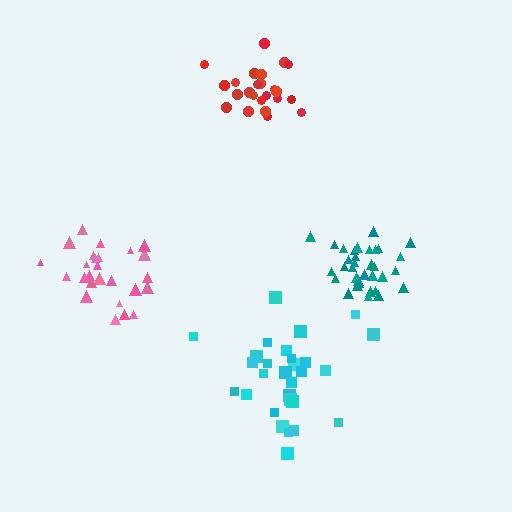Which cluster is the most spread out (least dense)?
Cyan.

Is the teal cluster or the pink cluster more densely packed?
Teal.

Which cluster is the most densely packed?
Teal.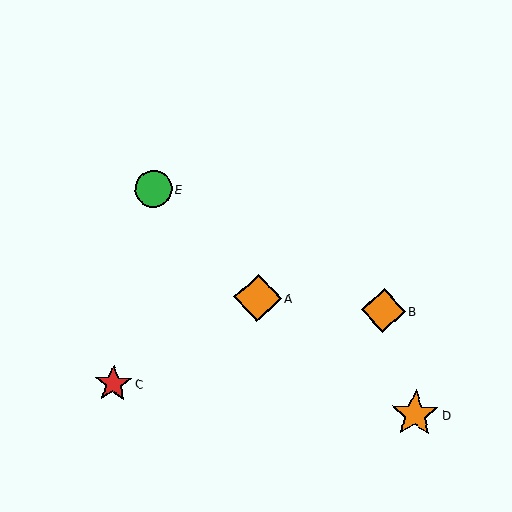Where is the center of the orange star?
The center of the orange star is at (415, 414).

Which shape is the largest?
The orange star (labeled D) is the largest.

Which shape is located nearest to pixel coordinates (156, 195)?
The green circle (labeled E) at (154, 189) is nearest to that location.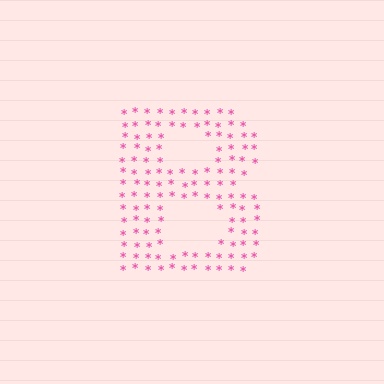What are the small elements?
The small elements are asterisks.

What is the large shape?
The large shape is the letter B.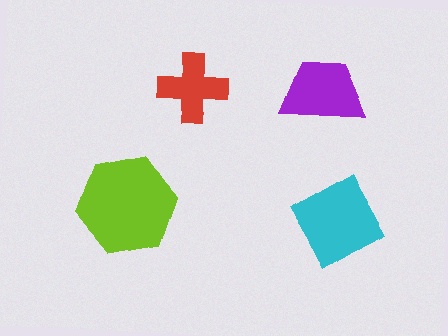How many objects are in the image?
There are 4 objects in the image.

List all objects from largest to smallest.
The lime hexagon, the cyan diamond, the purple trapezoid, the red cross.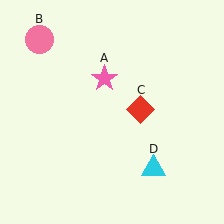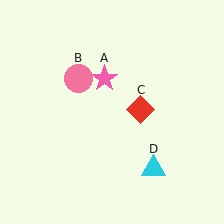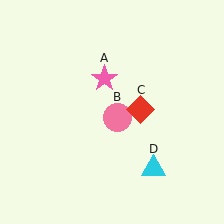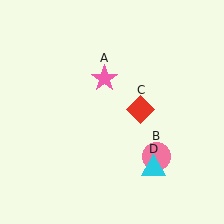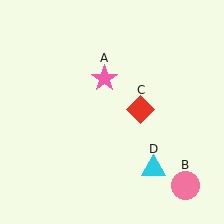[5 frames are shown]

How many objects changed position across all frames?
1 object changed position: pink circle (object B).